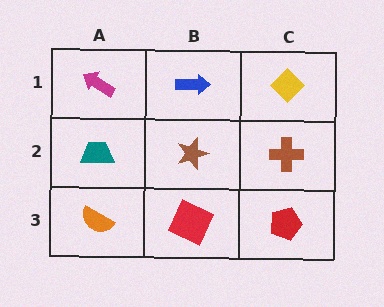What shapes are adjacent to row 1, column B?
A brown star (row 2, column B), a magenta arrow (row 1, column A), a yellow diamond (row 1, column C).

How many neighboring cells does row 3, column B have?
3.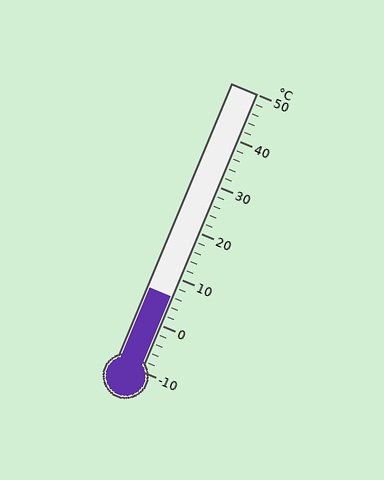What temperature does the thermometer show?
The thermometer shows approximately 6°C.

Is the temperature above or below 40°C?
The temperature is below 40°C.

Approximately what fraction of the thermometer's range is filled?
The thermometer is filled to approximately 25% of its range.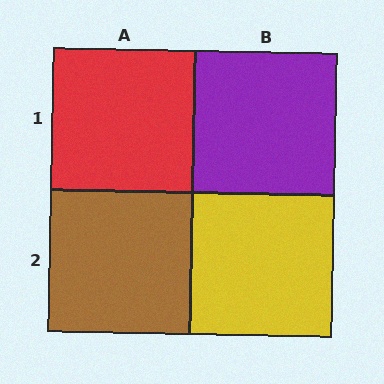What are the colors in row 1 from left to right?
Red, purple.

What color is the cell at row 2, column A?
Brown.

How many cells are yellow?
1 cell is yellow.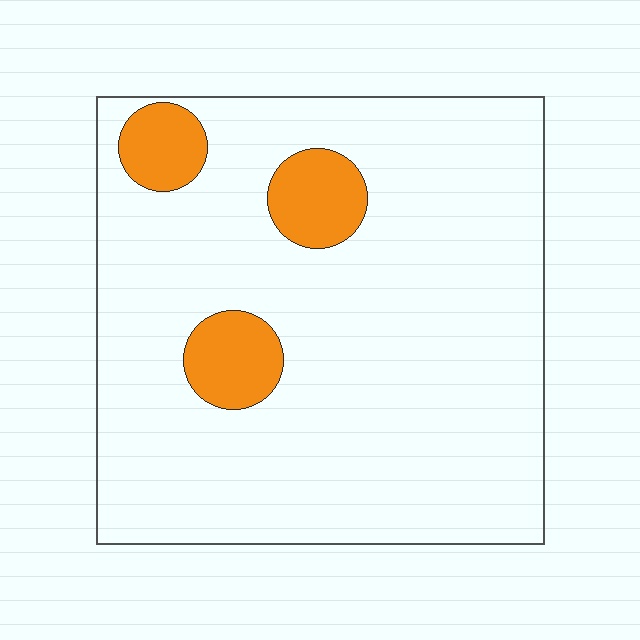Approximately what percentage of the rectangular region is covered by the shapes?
Approximately 10%.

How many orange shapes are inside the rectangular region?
3.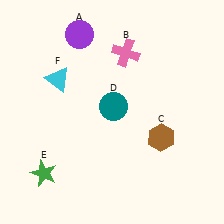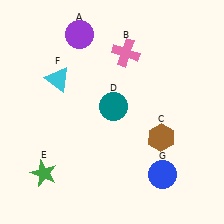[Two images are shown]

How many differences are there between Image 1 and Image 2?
There is 1 difference between the two images.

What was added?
A blue circle (G) was added in Image 2.